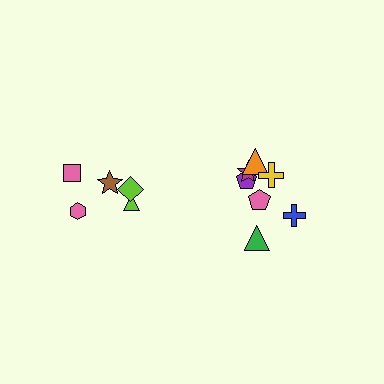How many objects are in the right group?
There are 7 objects.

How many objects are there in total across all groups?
There are 12 objects.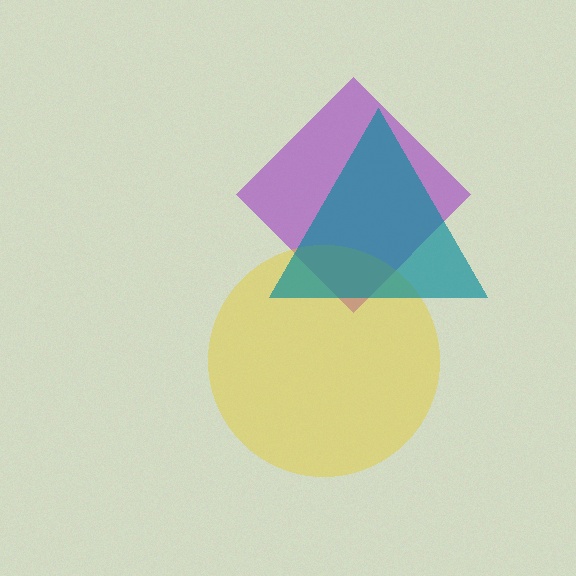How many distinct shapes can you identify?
There are 3 distinct shapes: a purple diamond, a yellow circle, a teal triangle.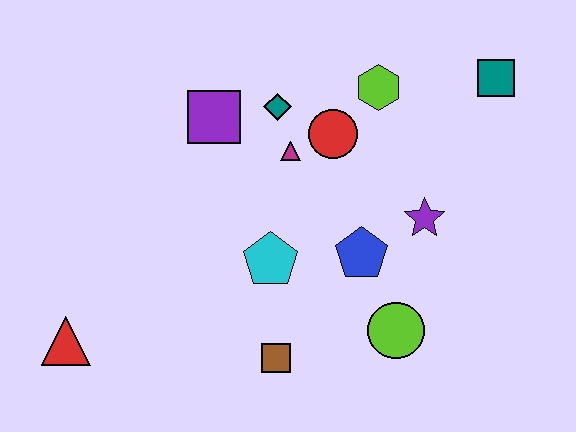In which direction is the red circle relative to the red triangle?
The red circle is to the right of the red triangle.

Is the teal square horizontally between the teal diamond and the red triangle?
No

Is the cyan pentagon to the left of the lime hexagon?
Yes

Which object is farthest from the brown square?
The teal square is farthest from the brown square.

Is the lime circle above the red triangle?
Yes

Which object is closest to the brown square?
The cyan pentagon is closest to the brown square.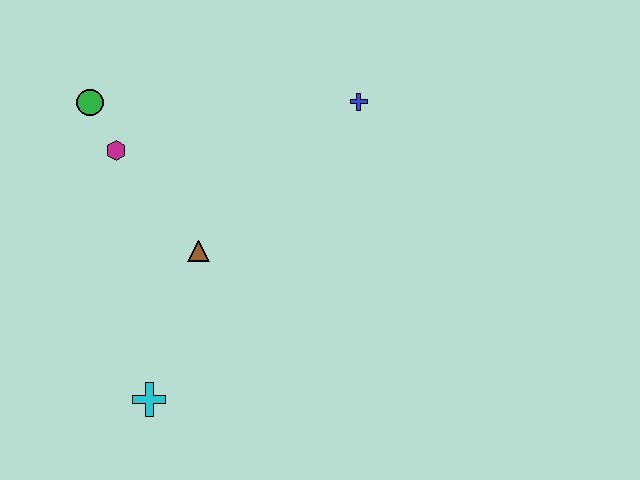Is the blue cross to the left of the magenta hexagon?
No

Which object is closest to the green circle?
The magenta hexagon is closest to the green circle.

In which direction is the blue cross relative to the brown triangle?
The blue cross is to the right of the brown triangle.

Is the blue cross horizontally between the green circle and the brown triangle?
No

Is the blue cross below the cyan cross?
No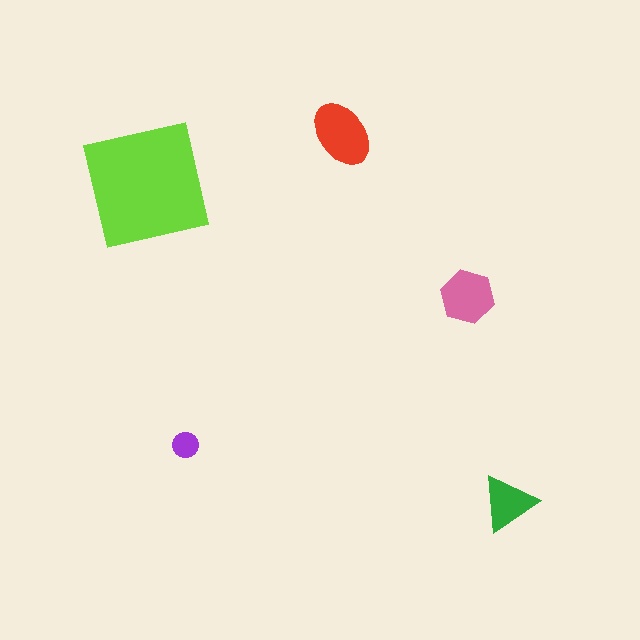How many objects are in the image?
There are 5 objects in the image.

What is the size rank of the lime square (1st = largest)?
1st.